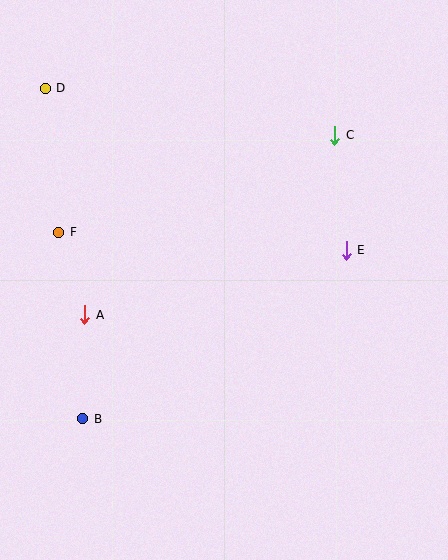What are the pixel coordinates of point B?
Point B is at (83, 419).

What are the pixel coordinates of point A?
Point A is at (85, 315).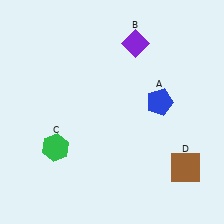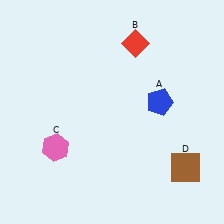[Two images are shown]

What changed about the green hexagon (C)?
In Image 1, C is green. In Image 2, it changed to pink.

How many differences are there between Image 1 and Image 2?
There are 2 differences between the two images.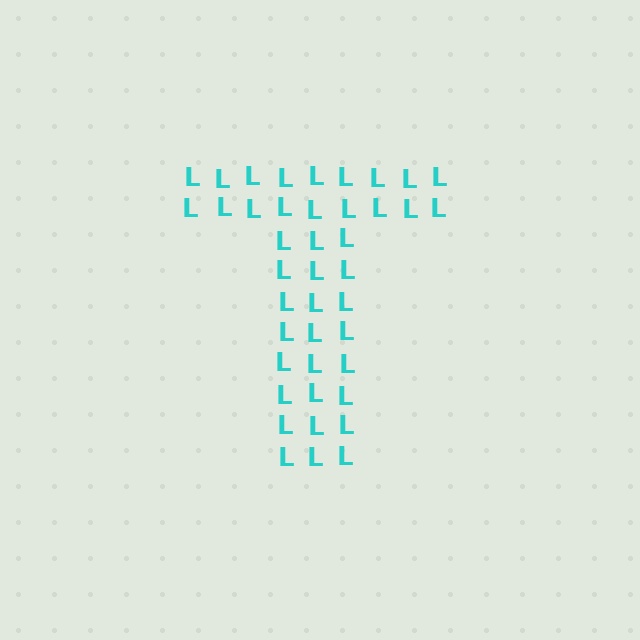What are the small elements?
The small elements are letter L's.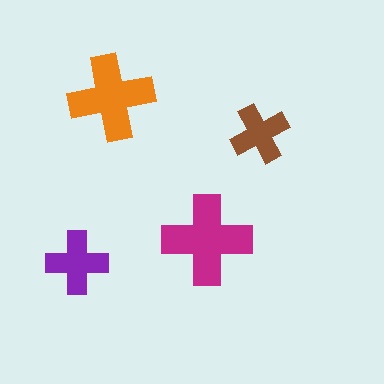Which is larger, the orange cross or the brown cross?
The orange one.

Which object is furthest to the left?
The purple cross is leftmost.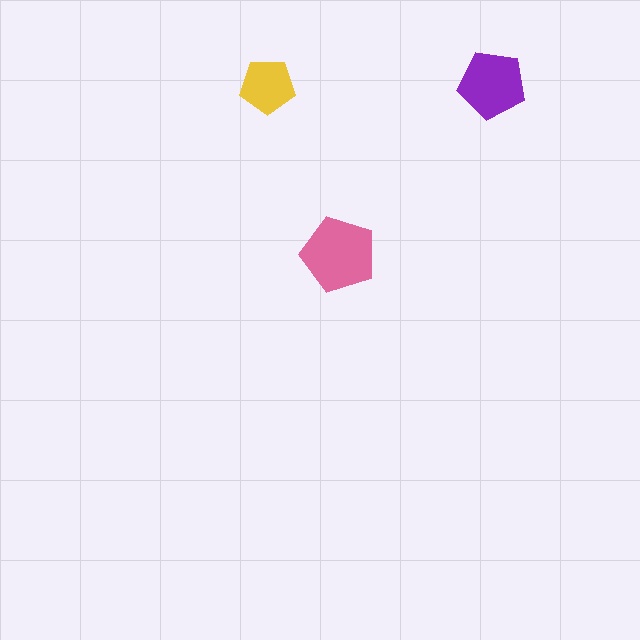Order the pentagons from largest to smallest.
the pink one, the purple one, the yellow one.